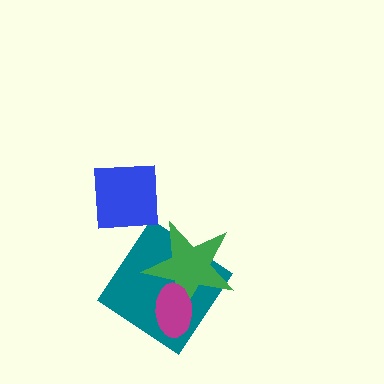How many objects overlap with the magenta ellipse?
2 objects overlap with the magenta ellipse.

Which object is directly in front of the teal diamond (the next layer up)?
The green star is directly in front of the teal diamond.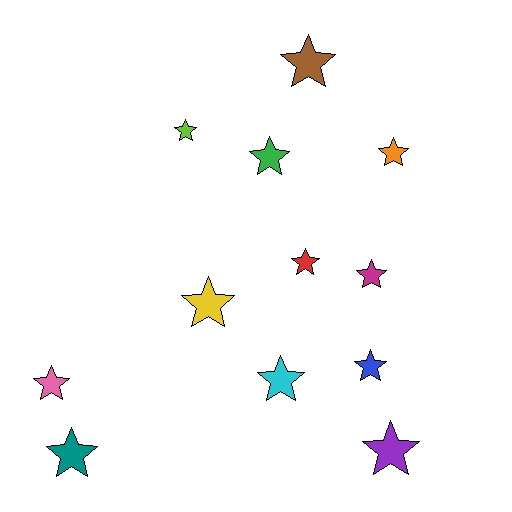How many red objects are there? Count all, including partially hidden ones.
There is 1 red object.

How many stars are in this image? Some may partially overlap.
There are 12 stars.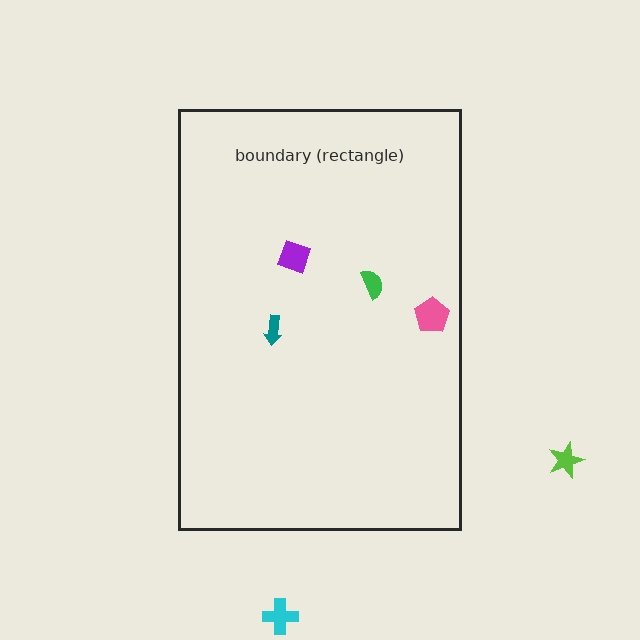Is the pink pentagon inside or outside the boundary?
Inside.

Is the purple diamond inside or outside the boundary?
Inside.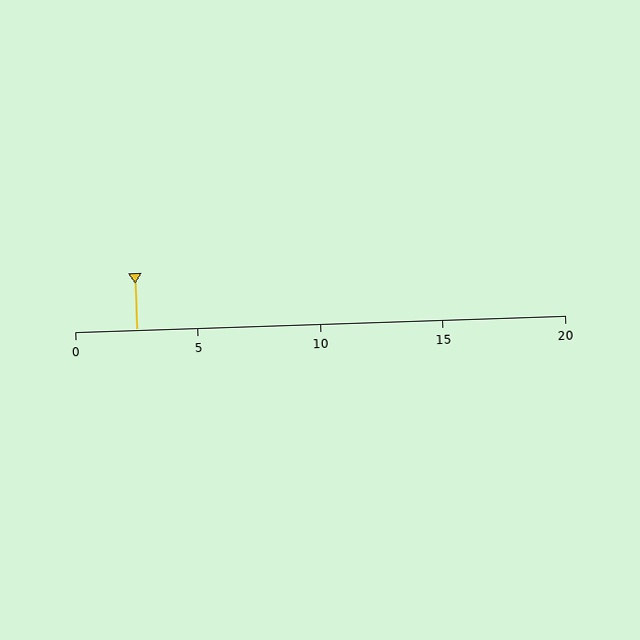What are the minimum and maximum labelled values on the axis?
The axis runs from 0 to 20.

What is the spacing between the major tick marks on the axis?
The major ticks are spaced 5 apart.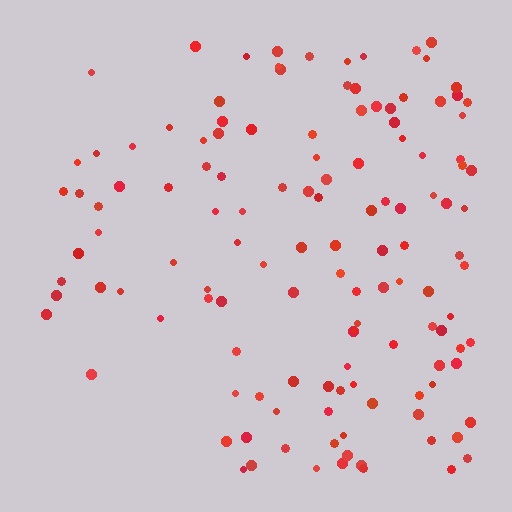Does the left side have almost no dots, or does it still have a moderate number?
Still a moderate number, just noticeably fewer than the right.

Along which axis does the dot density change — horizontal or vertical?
Horizontal.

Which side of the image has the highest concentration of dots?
The right.